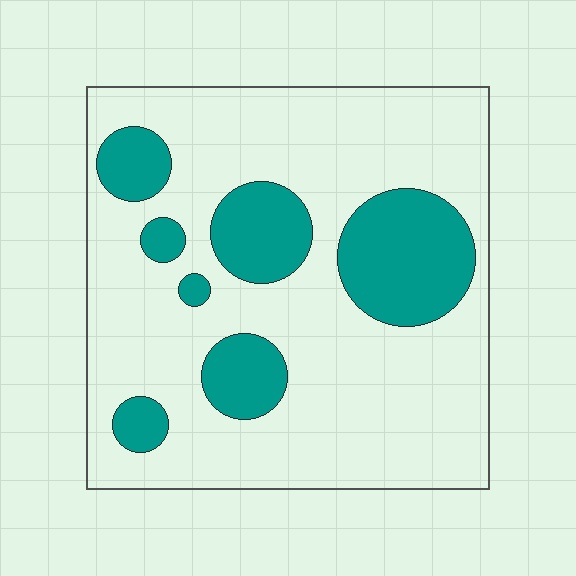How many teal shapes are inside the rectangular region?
7.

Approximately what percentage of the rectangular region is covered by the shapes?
Approximately 25%.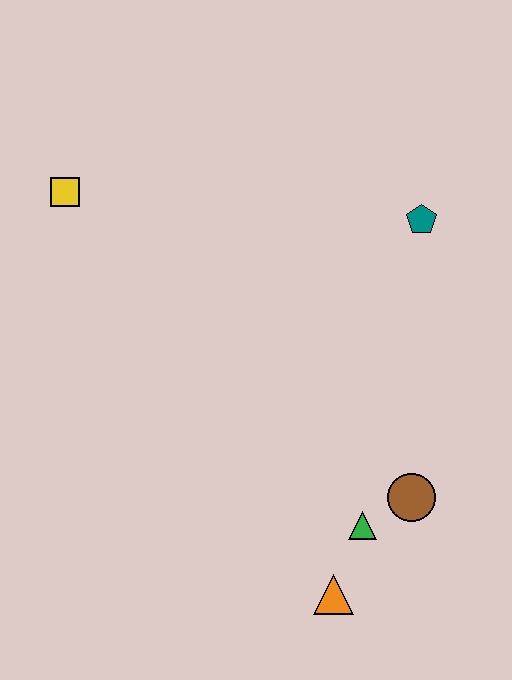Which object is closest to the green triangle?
The brown circle is closest to the green triangle.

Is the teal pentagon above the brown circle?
Yes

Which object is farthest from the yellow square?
The orange triangle is farthest from the yellow square.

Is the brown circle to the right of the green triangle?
Yes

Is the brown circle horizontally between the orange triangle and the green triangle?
No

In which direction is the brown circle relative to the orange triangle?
The brown circle is above the orange triangle.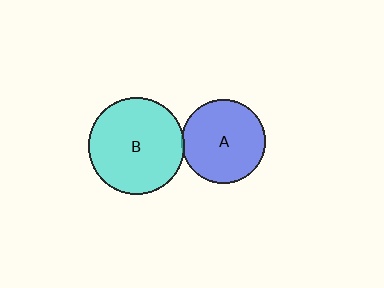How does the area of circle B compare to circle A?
Approximately 1.3 times.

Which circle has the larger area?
Circle B (cyan).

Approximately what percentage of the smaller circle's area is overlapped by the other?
Approximately 5%.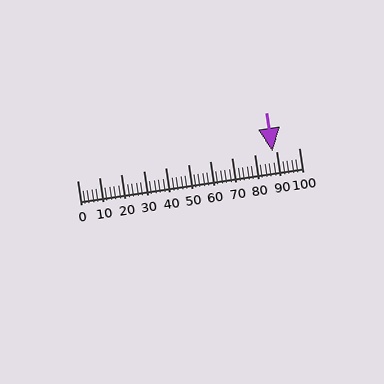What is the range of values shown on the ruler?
The ruler shows values from 0 to 100.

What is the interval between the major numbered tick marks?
The major tick marks are spaced 10 units apart.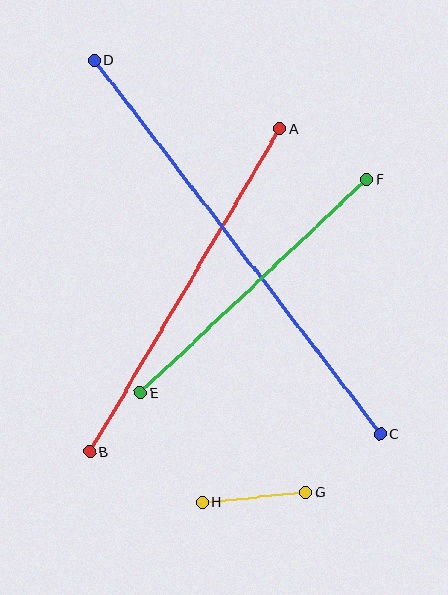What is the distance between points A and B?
The distance is approximately 375 pixels.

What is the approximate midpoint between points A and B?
The midpoint is at approximately (185, 290) pixels.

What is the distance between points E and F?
The distance is approximately 312 pixels.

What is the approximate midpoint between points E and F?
The midpoint is at approximately (254, 286) pixels.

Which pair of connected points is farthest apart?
Points C and D are farthest apart.